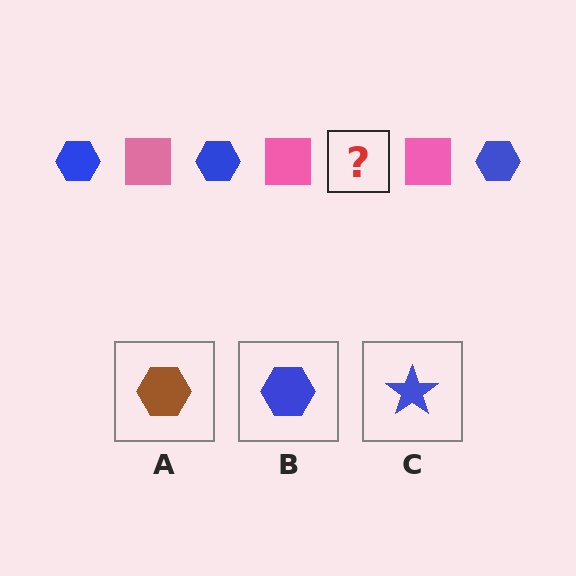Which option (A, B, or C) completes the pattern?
B.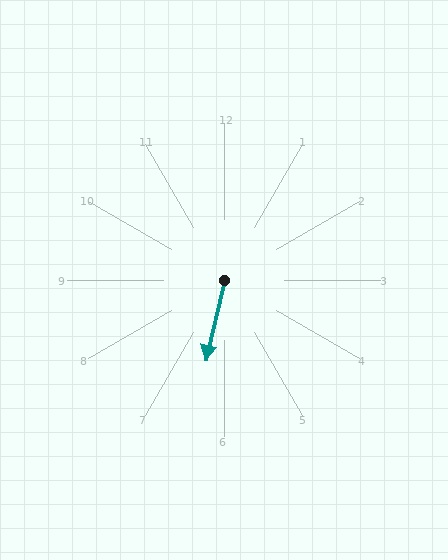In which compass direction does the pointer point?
South.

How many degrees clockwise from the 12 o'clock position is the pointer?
Approximately 193 degrees.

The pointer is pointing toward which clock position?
Roughly 6 o'clock.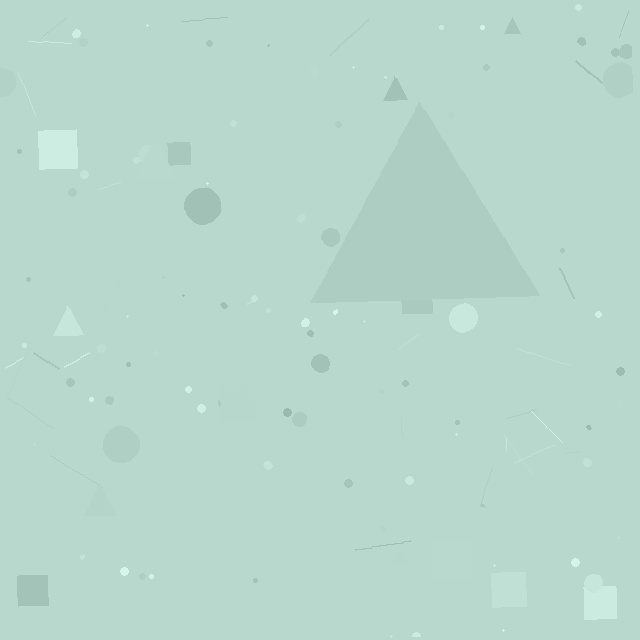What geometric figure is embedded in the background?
A triangle is embedded in the background.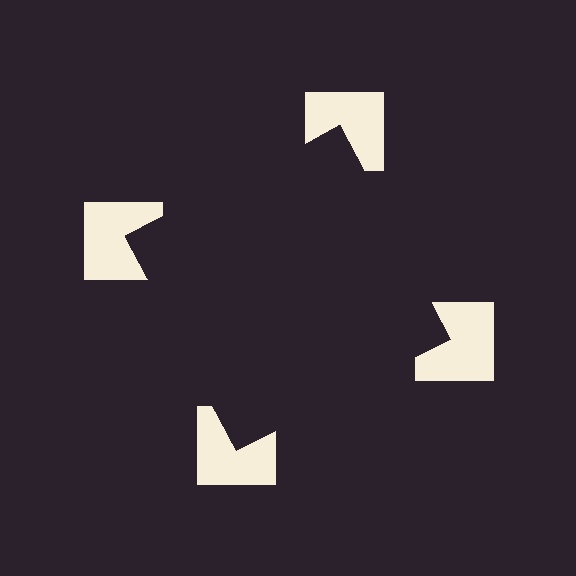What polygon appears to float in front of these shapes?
An illusory square — its edges are inferred from the aligned wedge cuts in the notched squares, not physically drawn.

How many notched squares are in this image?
There are 4 — one at each vertex of the illusory square.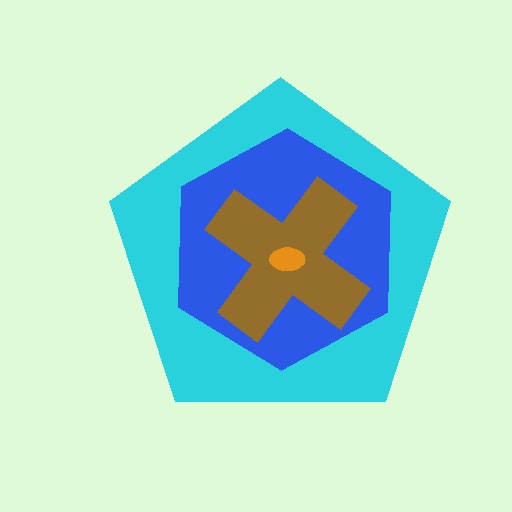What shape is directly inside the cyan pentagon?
The blue hexagon.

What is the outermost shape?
The cyan pentagon.